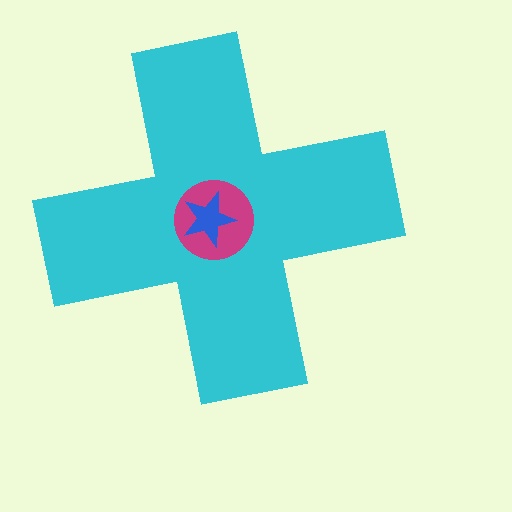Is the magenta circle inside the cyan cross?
Yes.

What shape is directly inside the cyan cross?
The magenta circle.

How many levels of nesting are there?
3.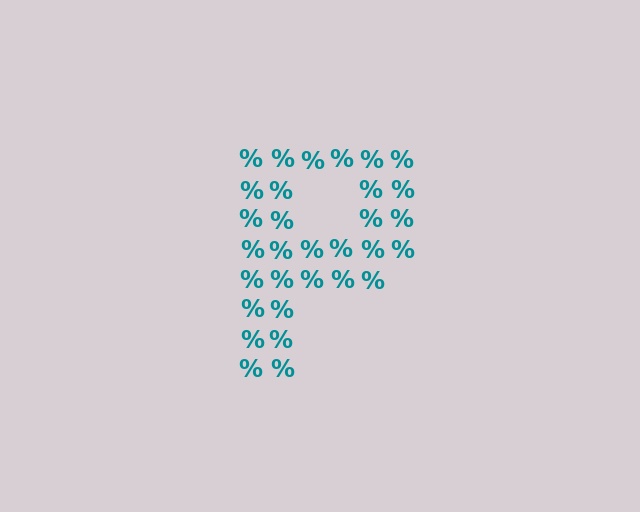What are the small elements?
The small elements are percent signs.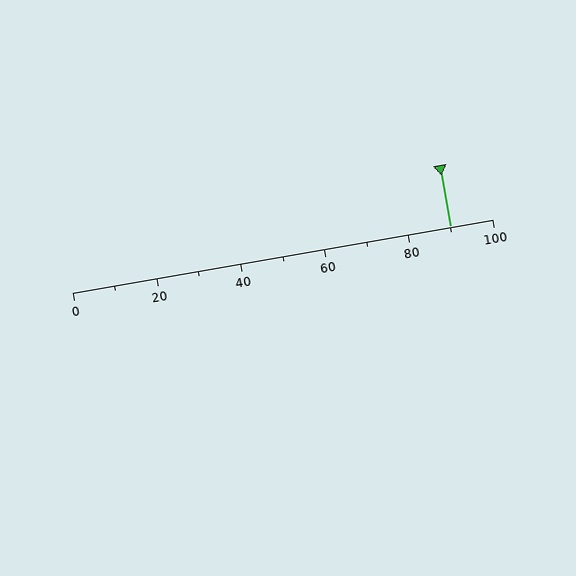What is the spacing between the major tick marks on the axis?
The major ticks are spaced 20 apart.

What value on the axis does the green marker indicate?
The marker indicates approximately 90.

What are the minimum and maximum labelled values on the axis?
The axis runs from 0 to 100.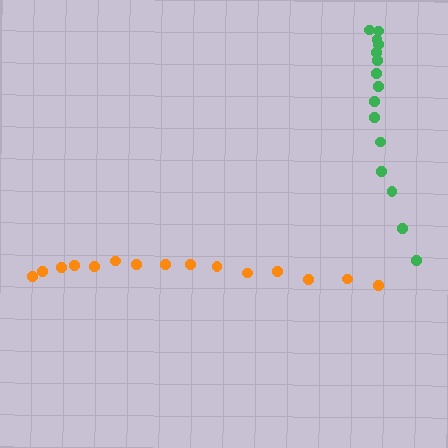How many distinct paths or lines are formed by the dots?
There are 2 distinct paths.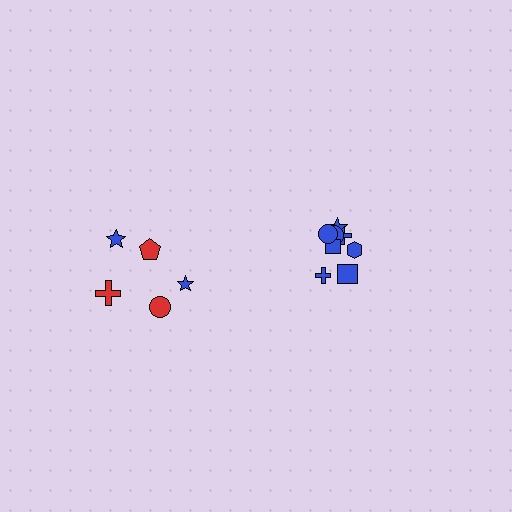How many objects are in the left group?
There are 5 objects.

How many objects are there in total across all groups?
There are 13 objects.